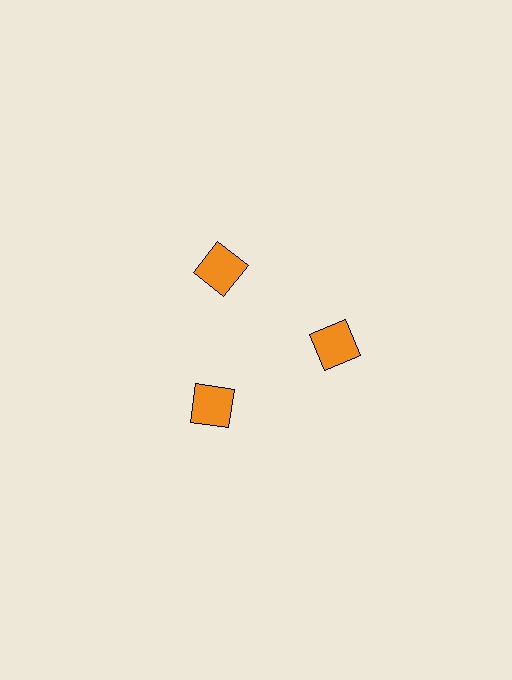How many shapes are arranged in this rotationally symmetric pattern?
There are 3 shapes, arranged in 3 groups of 1.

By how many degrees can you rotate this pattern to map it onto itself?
The pattern maps onto itself every 120 degrees of rotation.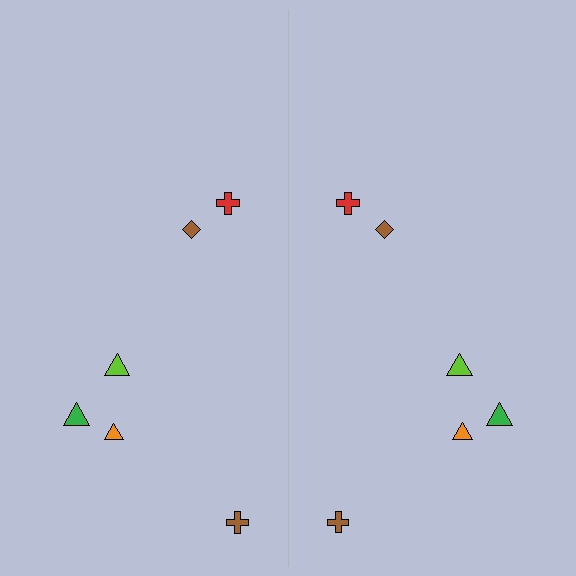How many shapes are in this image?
There are 12 shapes in this image.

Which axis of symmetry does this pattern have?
The pattern has a vertical axis of symmetry running through the center of the image.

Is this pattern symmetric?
Yes, this pattern has bilateral (reflection) symmetry.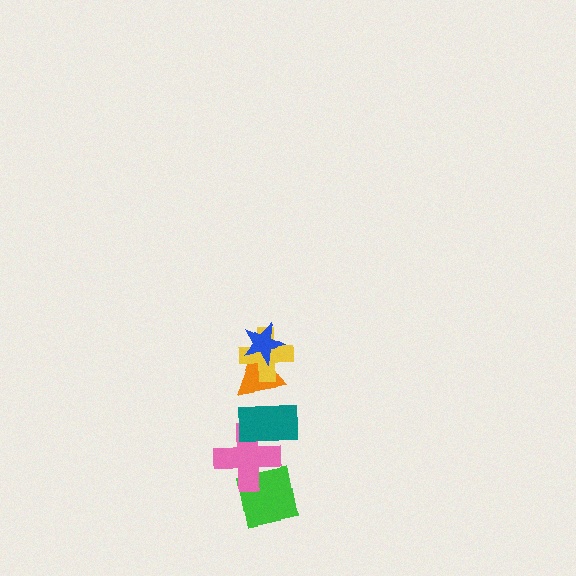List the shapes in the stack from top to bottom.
From top to bottom: the blue star, the yellow cross, the orange triangle, the teal rectangle, the pink cross, the green square.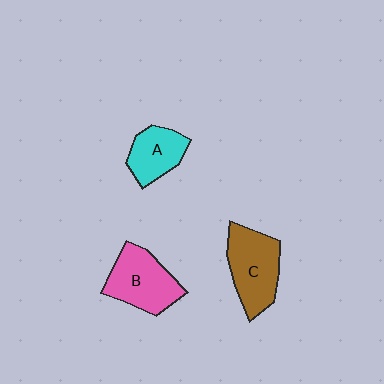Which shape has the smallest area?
Shape A (cyan).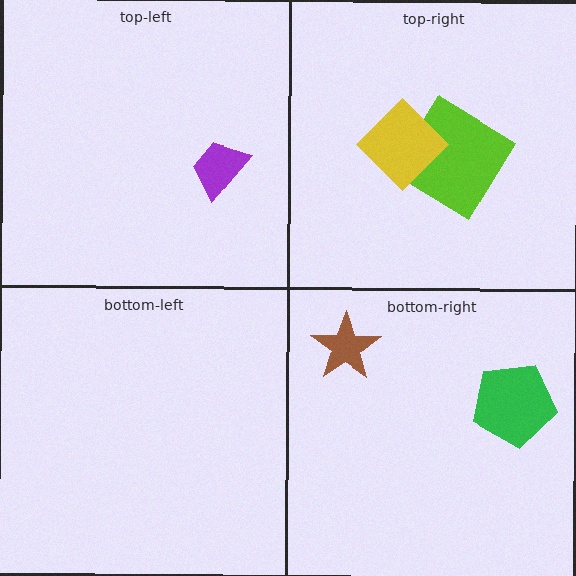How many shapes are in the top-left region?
1.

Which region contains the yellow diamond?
The top-right region.